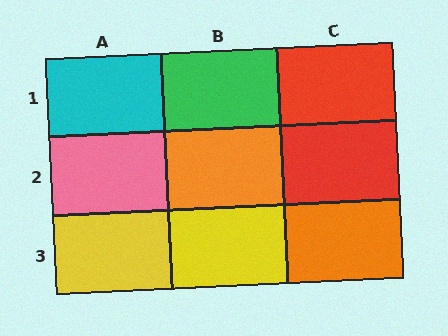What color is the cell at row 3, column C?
Orange.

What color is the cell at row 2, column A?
Pink.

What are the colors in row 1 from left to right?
Cyan, green, red.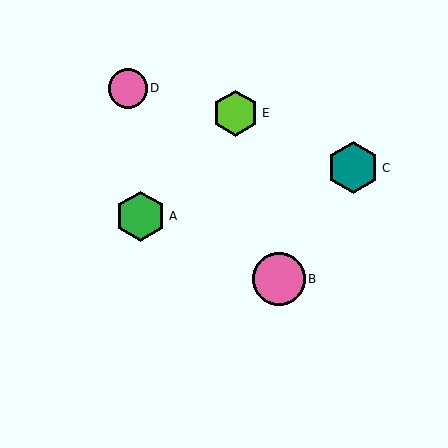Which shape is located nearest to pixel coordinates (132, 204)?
The green hexagon (labeled A) at (141, 216) is nearest to that location.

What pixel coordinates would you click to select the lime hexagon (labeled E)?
Click at (236, 113) to select the lime hexagon E.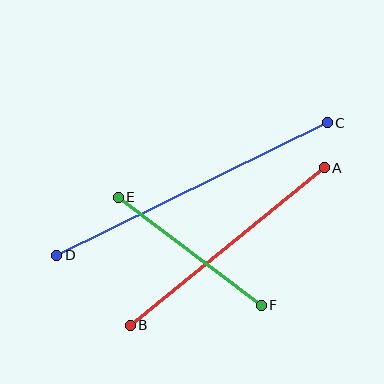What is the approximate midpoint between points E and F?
The midpoint is at approximately (190, 251) pixels.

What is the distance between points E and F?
The distance is approximately 179 pixels.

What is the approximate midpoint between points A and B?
The midpoint is at approximately (227, 246) pixels.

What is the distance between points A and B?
The distance is approximately 250 pixels.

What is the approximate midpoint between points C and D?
The midpoint is at approximately (192, 189) pixels.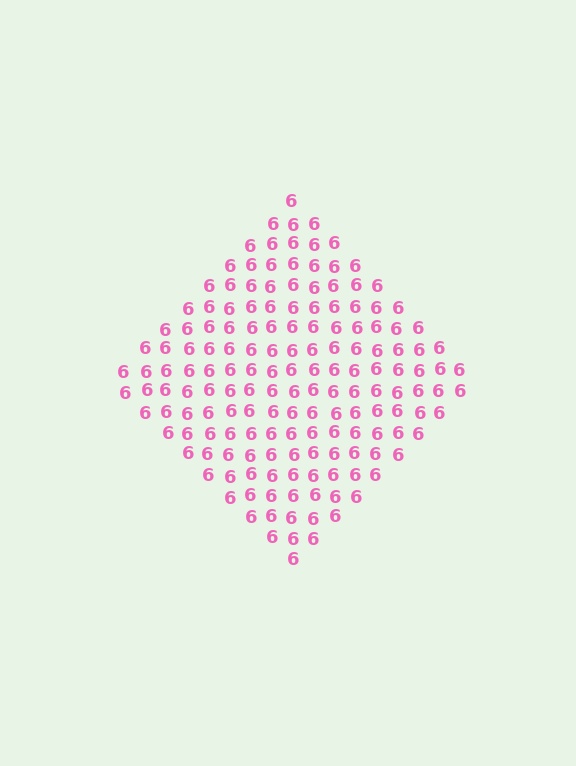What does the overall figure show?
The overall figure shows a diamond.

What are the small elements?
The small elements are digit 6's.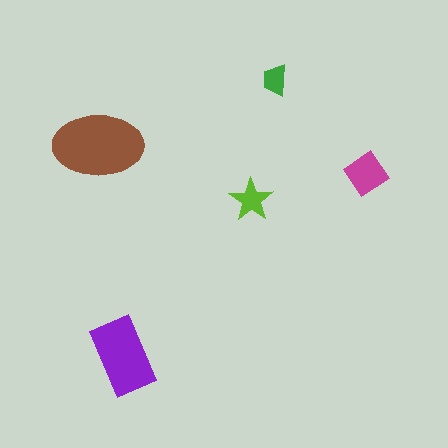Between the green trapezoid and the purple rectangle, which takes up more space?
The purple rectangle.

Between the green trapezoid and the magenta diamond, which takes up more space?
The magenta diamond.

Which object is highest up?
The green trapezoid is topmost.